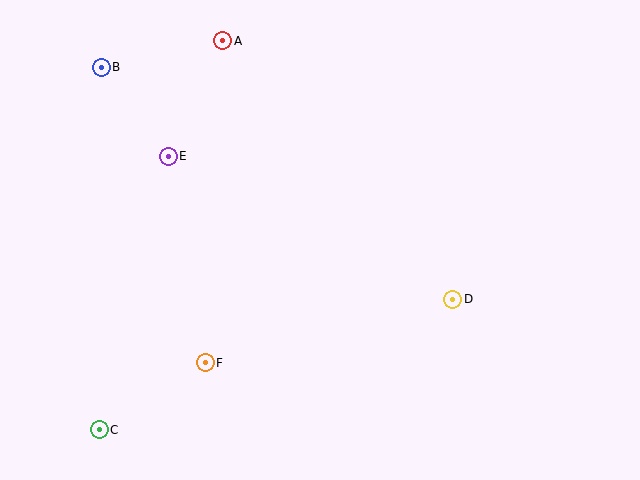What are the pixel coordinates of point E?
Point E is at (168, 156).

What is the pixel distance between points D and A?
The distance between D and A is 346 pixels.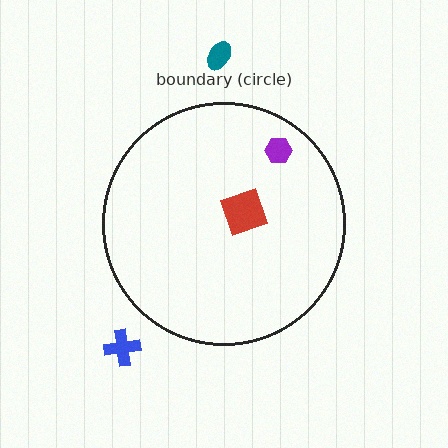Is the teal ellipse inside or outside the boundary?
Outside.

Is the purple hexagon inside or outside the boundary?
Inside.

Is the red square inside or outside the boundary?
Inside.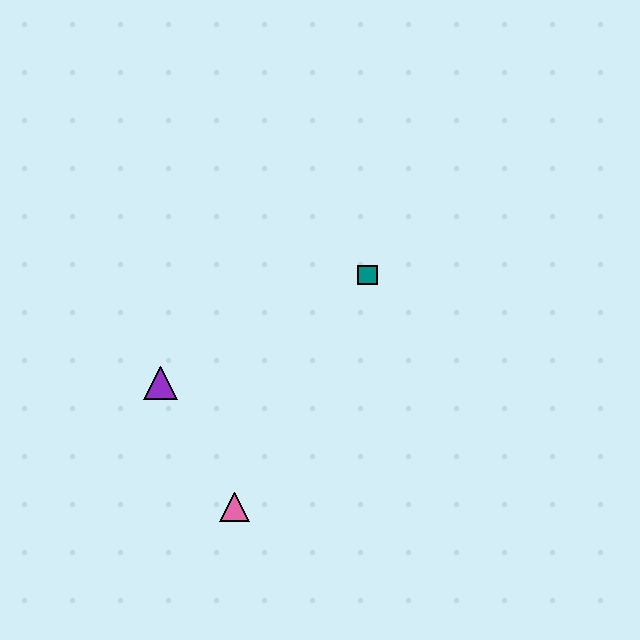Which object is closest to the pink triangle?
The purple triangle is closest to the pink triangle.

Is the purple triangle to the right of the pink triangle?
No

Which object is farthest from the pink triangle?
The teal square is farthest from the pink triangle.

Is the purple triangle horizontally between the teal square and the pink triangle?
No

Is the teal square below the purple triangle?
No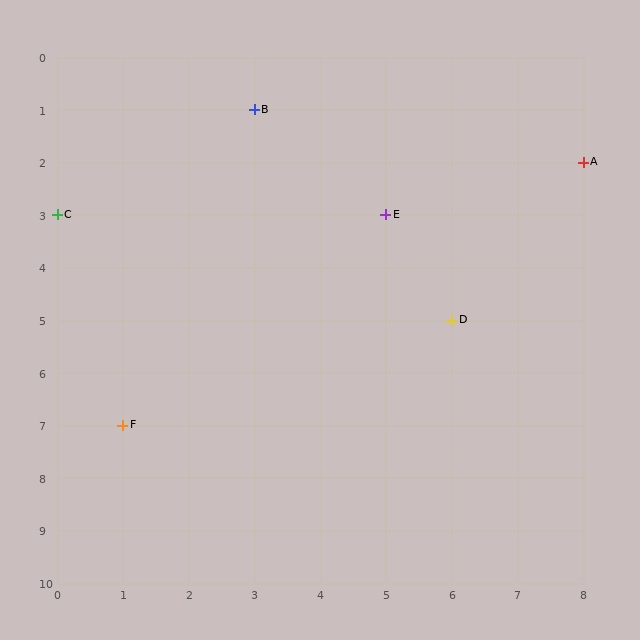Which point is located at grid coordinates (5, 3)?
Point E is at (5, 3).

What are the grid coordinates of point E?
Point E is at grid coordinates (5, 3).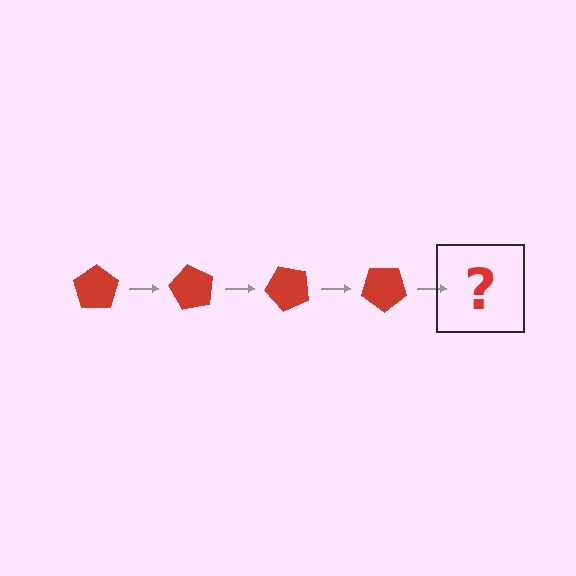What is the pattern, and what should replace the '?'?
The pattern is that the pentagon rotates 60 degrees each step. The '?' should be a red pentagon rotated 240 degrees.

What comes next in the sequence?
The next element should be a red pentagon rotated 240 degrees.